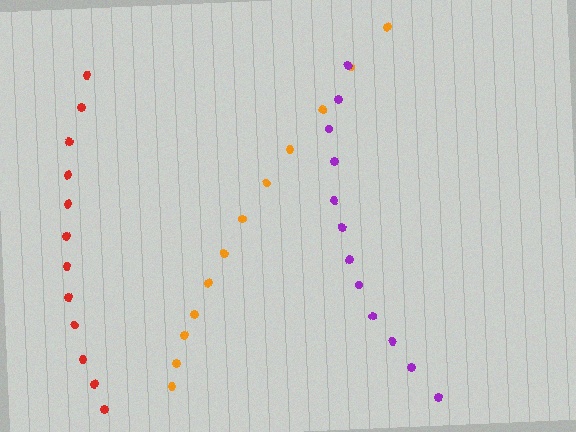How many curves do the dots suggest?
There are 3 distinct paths.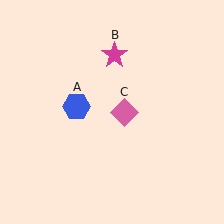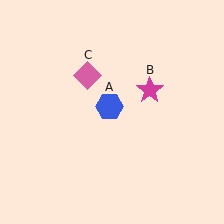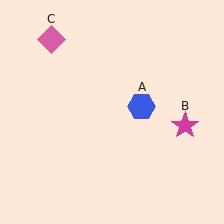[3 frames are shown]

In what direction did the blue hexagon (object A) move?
The blue hexagon (object A) moved right.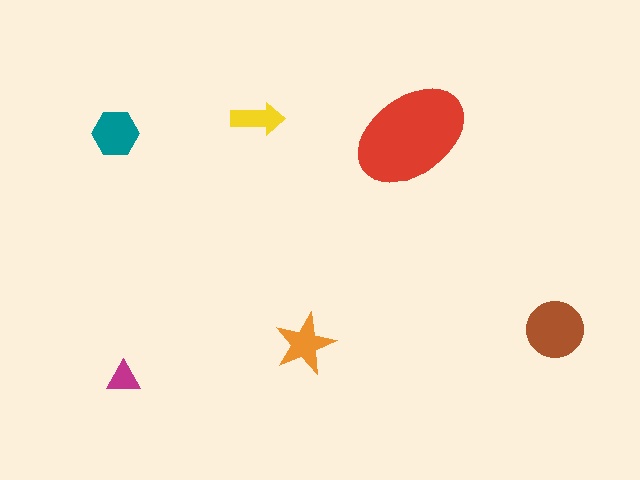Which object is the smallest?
The magenta triangle.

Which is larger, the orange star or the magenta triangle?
The orange star.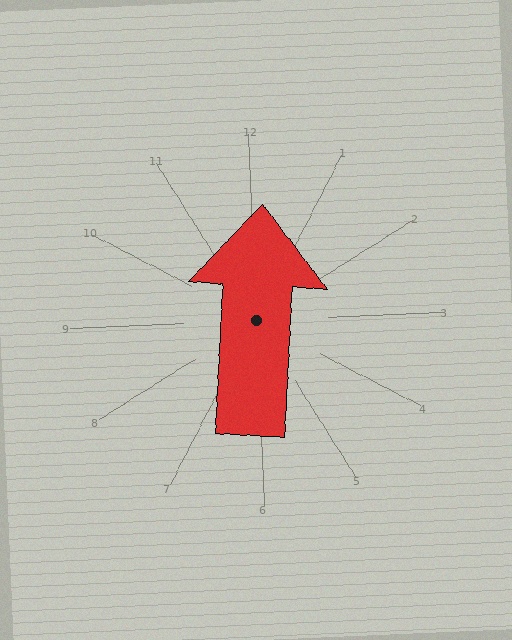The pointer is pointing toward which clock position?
Roughly 12 o'clock.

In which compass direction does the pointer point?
North.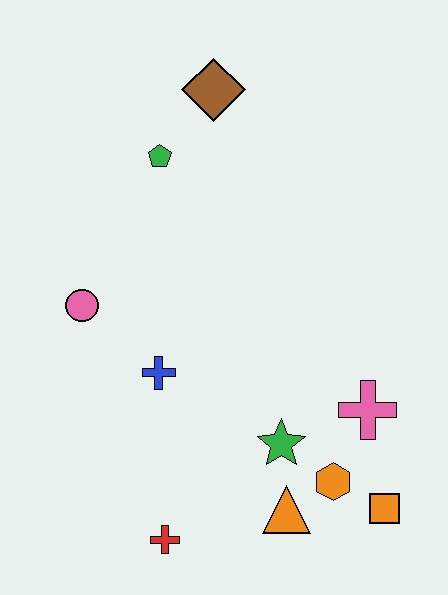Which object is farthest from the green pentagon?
The orange square is farthest from the green pentagon.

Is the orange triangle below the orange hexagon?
Yes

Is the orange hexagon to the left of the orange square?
Yes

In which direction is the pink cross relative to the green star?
The pink cross is to the right of the green star.